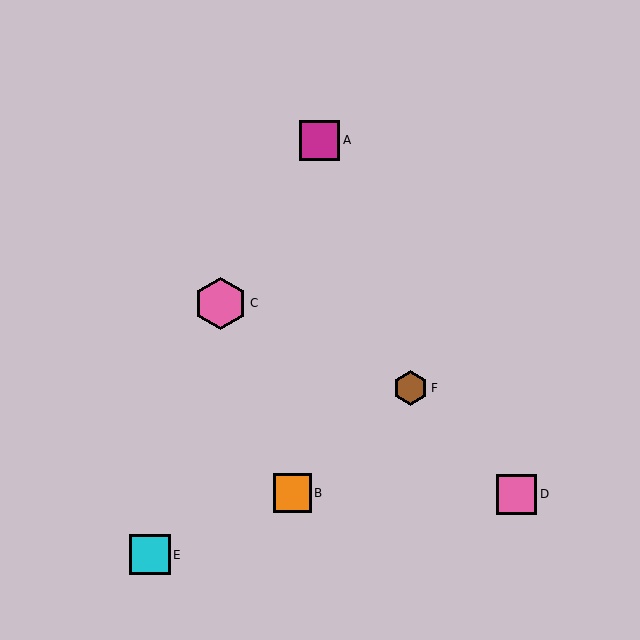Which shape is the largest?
The pink hexagon (labeled C) is the largest.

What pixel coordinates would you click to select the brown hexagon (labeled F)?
Click at (411, 388) to select the brown hexagon F.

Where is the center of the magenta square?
The center of the magenta square is at (319, 140).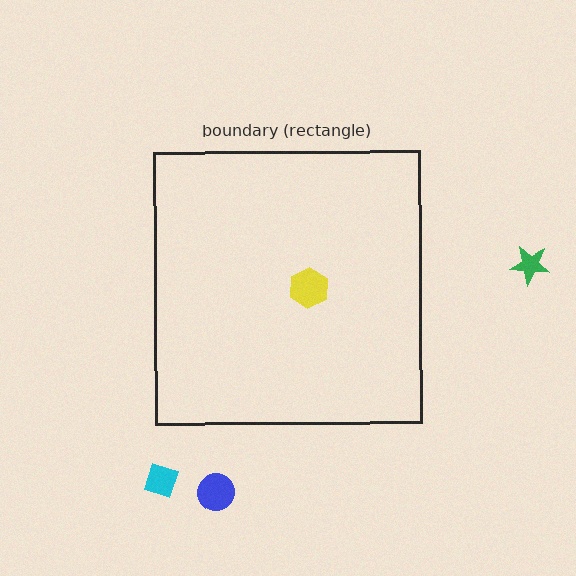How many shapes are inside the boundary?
1 inside, 3 outside.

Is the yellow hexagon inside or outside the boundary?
Inside.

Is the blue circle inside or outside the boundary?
Outside.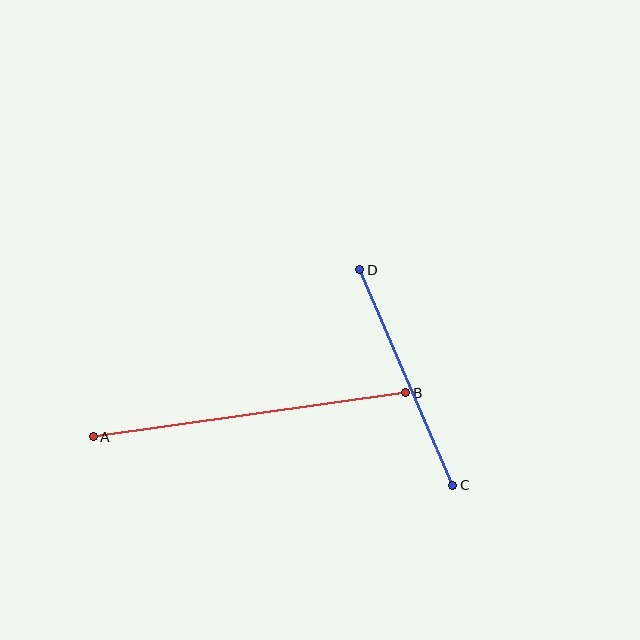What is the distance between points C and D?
The distance is approximately 235 pixels.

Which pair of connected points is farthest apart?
Points A and B are farthest apart.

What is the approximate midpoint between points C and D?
The midpoint is at approximately (406, 378) pixels.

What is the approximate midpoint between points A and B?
The midpoint is at approximately (250, 415) pixels.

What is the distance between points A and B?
The distance is approximately 315 pixels.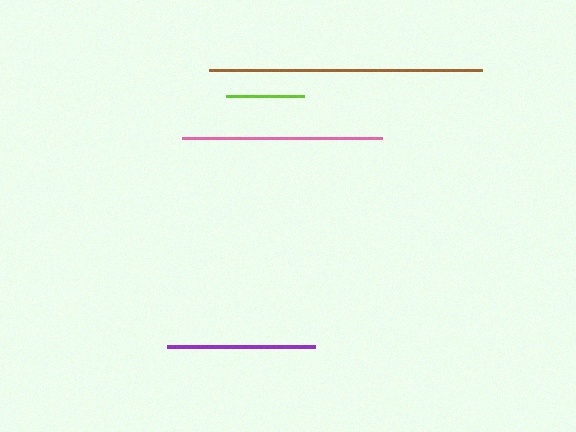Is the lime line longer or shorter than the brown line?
The brown line is longer than the lime line.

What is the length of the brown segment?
The brown segment is approximately 273 pixels long.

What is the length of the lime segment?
The lime segment is approximately 78 pixels long.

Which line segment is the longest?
The brown line is the longest at approximately 273 pixels.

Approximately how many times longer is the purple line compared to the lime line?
The purple line is approximately 1.9 times the length of the lime line.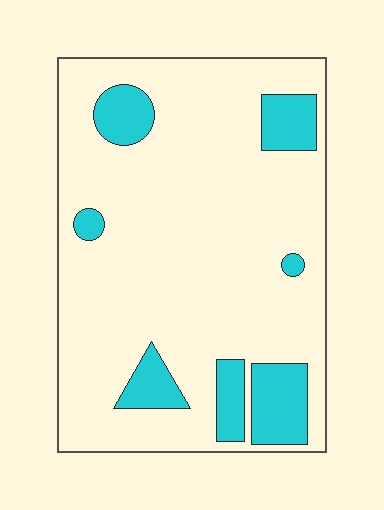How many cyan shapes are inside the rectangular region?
7.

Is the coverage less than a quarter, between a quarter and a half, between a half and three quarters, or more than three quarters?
Less than a quarter.